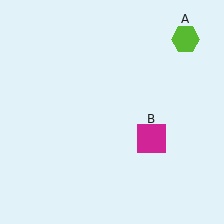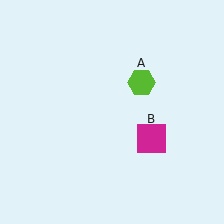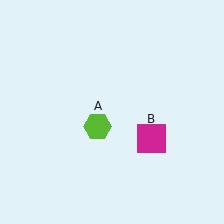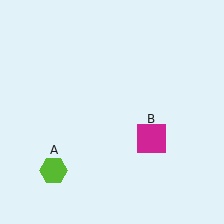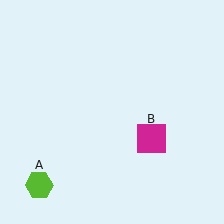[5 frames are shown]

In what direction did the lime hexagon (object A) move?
The lime hexagon (object A) moved down and to the left.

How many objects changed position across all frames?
1 object changed position: lime hexagon (object A).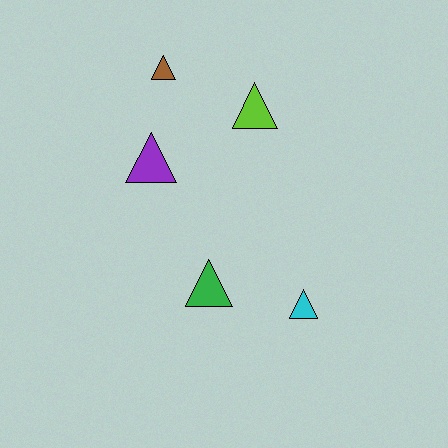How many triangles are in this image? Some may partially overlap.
There are 5 triangles.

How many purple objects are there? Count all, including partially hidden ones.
There is 1 purple object.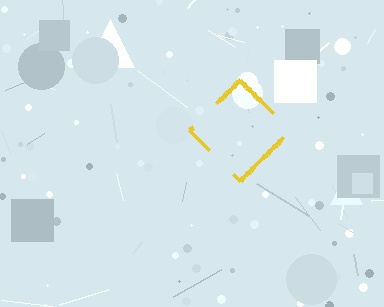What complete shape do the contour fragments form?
The contour fragments form a diamond.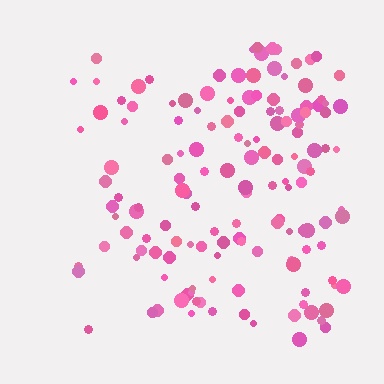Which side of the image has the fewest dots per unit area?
The left.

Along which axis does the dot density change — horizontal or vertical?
Horizontal.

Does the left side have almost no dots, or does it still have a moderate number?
Still a moderate number, just noticeably fewer than the right.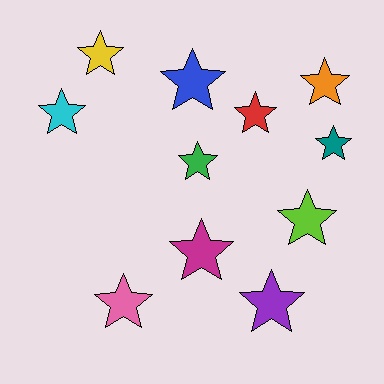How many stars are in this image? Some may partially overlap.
There are 11 stars.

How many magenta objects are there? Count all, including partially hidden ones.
There is 1 magenta object.